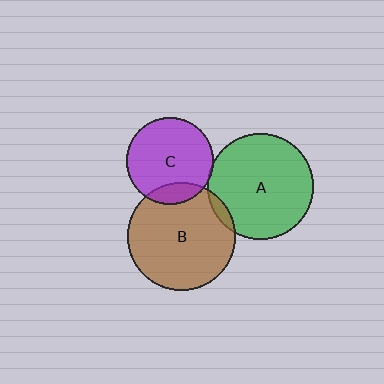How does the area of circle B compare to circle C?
Approximately 1.5 times.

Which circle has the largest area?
Circle B (brown).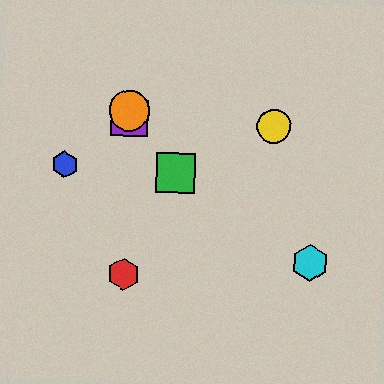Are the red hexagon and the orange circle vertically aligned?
Yes, both are at x≈124.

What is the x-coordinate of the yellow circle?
The yellow circle is at x≈273.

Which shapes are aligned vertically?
The red hexagon, the purple square, the orange circle are aligned vertically.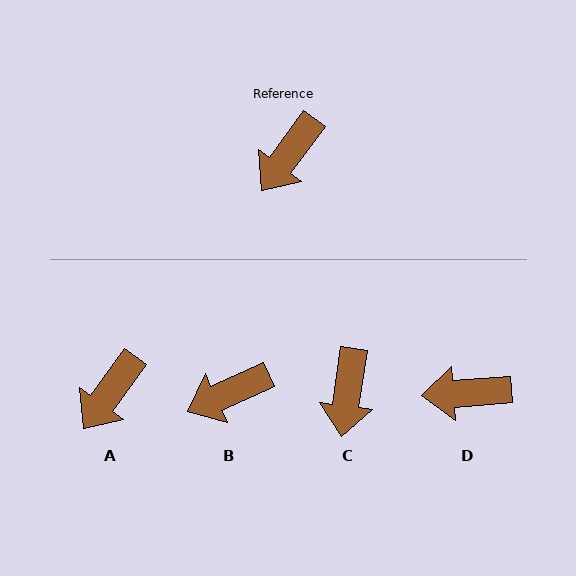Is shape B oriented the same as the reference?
No, it is off by about 30 degrees.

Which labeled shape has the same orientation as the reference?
A.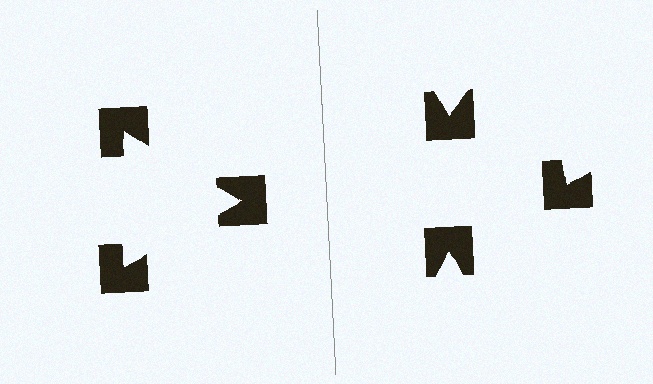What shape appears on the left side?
An illusory triangle.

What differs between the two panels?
The notched squares are positioned identically on both sides; only the wedge orientations differ. On the left they align to a triangle; on the right they are misaligned.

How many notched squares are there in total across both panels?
6 — 3 on each side.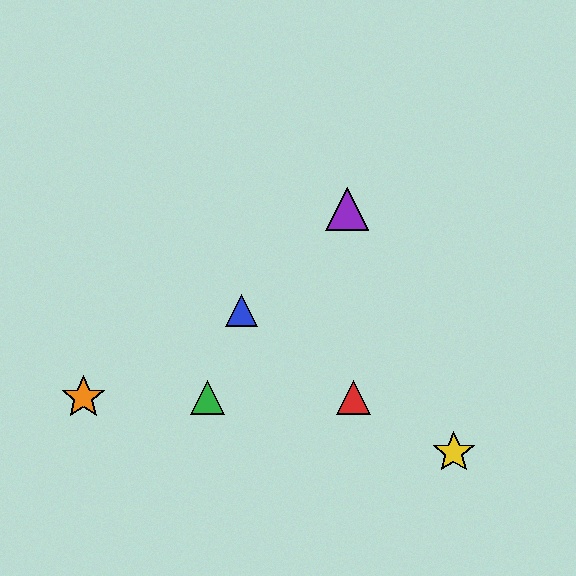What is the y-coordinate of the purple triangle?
The purple triangle is at y≈209.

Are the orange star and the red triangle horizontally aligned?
Yes, both are at y≈398.